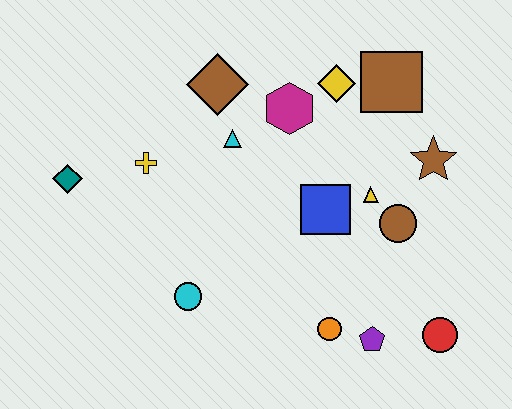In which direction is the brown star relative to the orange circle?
The brown star is above the orange circle.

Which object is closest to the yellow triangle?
The brown circle is closest to the yellow triangle.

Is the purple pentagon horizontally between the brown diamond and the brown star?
Yes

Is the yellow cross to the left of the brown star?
Yes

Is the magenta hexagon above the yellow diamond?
No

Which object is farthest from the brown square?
The teal diamond is farthest from the brown square.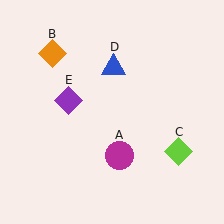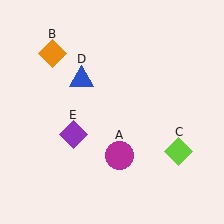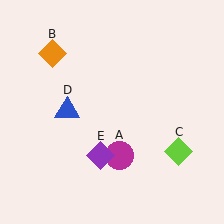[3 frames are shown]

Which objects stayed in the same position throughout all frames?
Magenta circle (object A) and orange diamond (object B) and lime diamond (object C) remained stationary.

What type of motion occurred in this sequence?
The blue triangle (object D), purple diamond (object E) rotated counterclockwise around the center of the scene.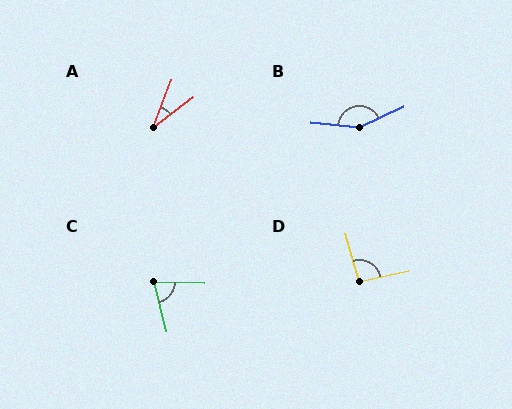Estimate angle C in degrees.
Approximately 75 degrees.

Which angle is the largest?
B, at approximately 149 degrees.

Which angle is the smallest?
A, at approximately 31 degrees.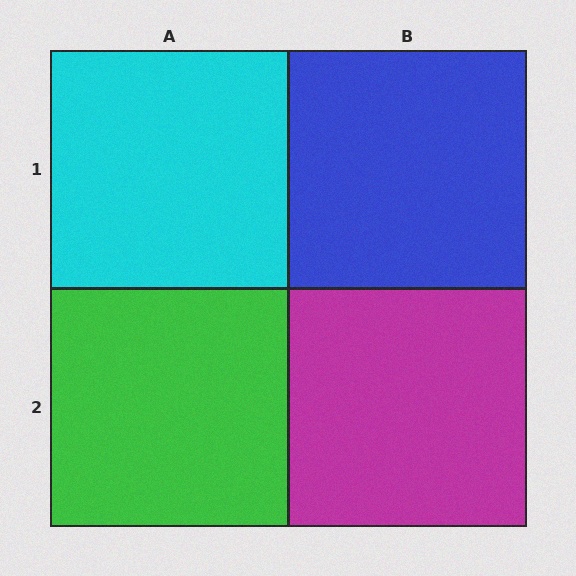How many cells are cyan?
1 cell is cyan.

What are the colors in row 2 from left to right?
Green, magenta.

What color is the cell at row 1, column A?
Cyan.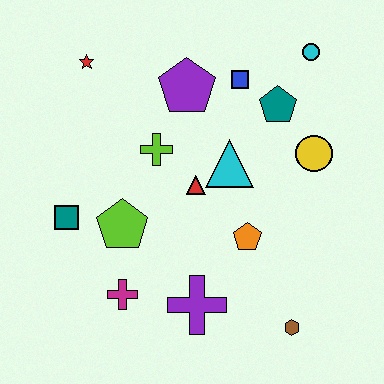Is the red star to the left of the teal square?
No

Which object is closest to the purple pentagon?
The blue square is closest to the purple pentagon.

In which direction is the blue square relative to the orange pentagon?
The blue square is above the orange pentagon.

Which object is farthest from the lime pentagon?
The cyan circle is farthest from the lime pentagon.